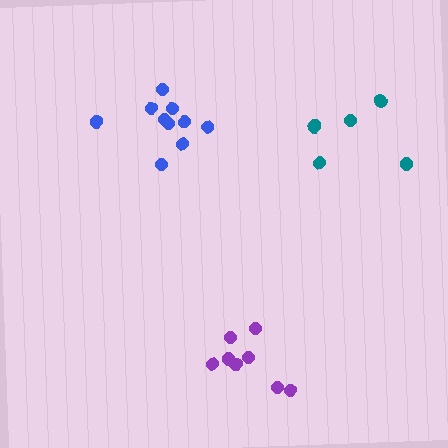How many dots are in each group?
Group 1: 10 dots, Group 2: 8 dots, Group 3: 6 dots (24 total).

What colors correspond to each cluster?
The clusters are colored: blue, purple, teal.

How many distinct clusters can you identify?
There are 3 distinct clusters.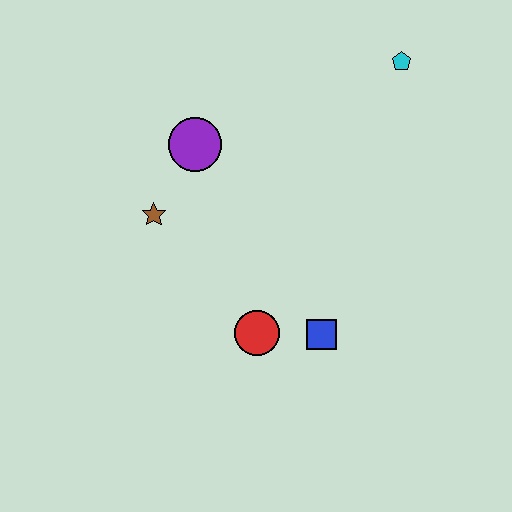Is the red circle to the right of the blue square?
No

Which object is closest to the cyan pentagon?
The purple circle is closest to the cyan pentagon.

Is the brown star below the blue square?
No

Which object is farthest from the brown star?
The cyan pentagon is farthest from the brown star.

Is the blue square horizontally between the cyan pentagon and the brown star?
Yes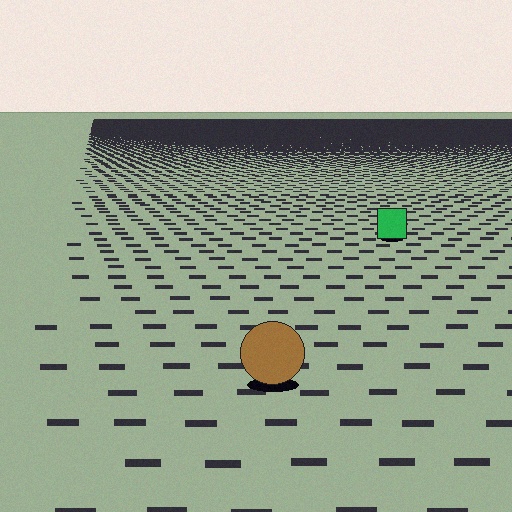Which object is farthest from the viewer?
The green square is farthest from the viewer. It appears smaller and the ground texture around it is denser.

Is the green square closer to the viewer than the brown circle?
No. The brown circle is closer — you can tell from the texture gradient: the ground texture is coarser near it.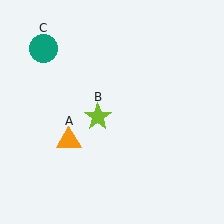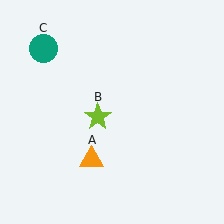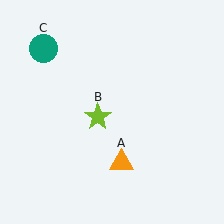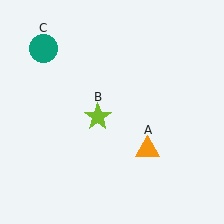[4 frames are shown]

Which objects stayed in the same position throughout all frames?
Lime star (object B) and teal circle (object C) remained stationary.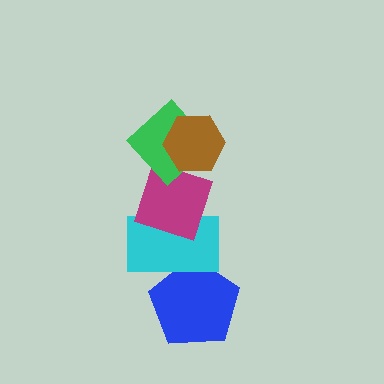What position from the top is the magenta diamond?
The magenta diamond is 3rd from the top.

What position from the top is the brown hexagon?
The brown hexagon is 1st from the top.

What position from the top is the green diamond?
The green diamond is 2nd from the top.